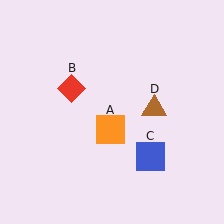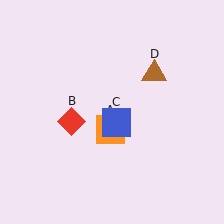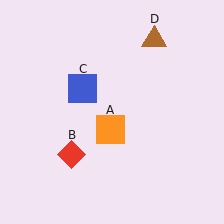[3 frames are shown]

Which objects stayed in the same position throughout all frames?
Orange square (object A) remained stationary.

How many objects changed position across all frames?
3 objects changed position: red diamond (object B), blue square (object C), brown triangle (object D).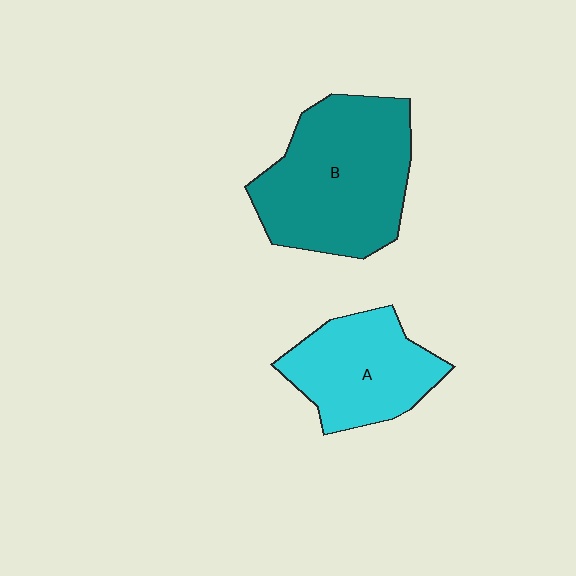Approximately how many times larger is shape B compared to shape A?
Approximately 1.5 times.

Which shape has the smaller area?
Shape A (cyan).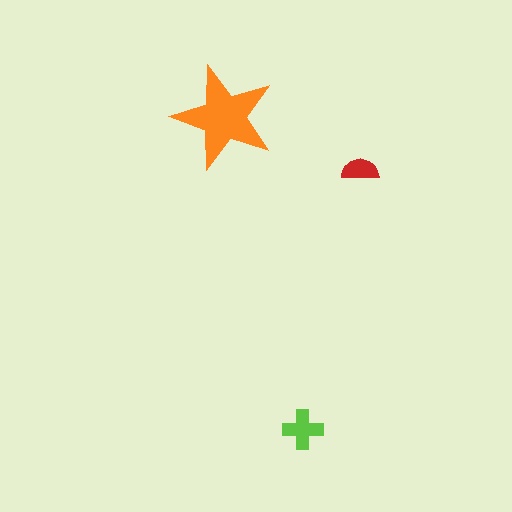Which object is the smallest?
The red semicircle.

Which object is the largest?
The orange star.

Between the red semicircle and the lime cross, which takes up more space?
The lime cross.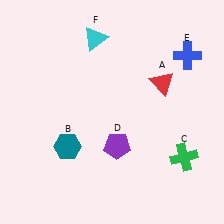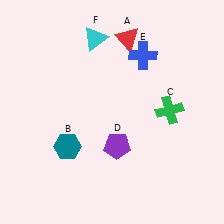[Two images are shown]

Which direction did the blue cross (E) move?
The blue cross (E) moved left.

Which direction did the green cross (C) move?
The green cross (C) moved up.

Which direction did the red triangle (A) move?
The red triangle (A) moved up.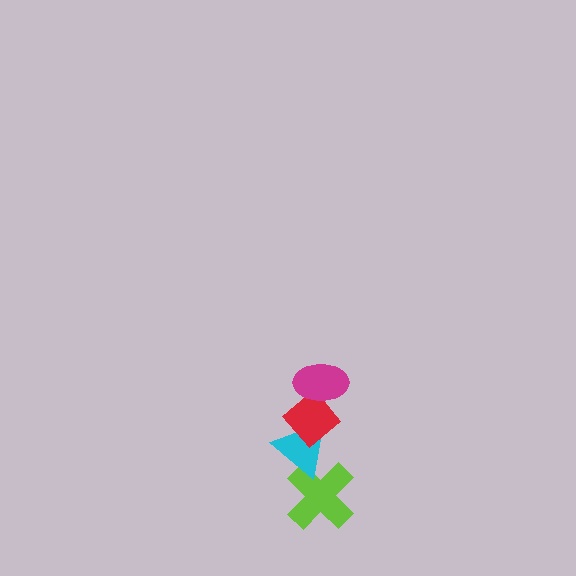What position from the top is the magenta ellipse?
The magenta ellipse is 1st from the top.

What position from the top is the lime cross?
The lime cross is 4th from the top.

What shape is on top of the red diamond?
The magenta ellipse is on top of the red diamond.